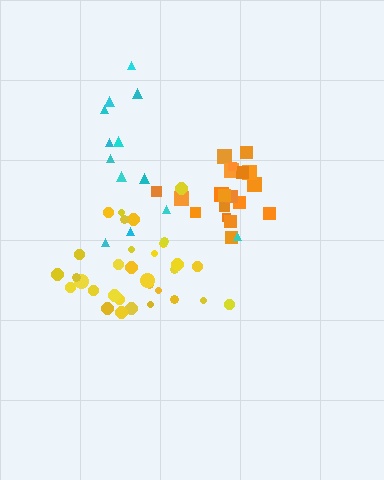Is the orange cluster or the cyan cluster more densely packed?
Orange.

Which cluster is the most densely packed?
Yellow.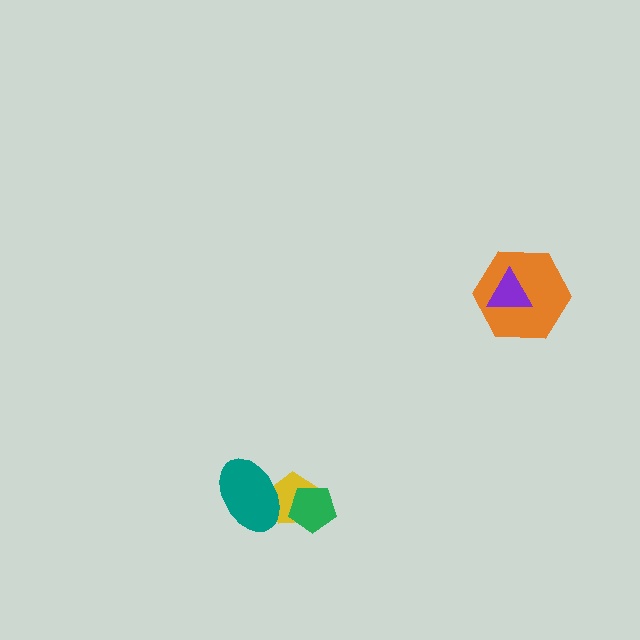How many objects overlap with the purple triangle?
1 object overlaps with the purple triangle.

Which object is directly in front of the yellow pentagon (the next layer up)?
The teal ellipse is directly in front of the yellow pentagon.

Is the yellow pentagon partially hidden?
Yes, it is partially covered by another shape.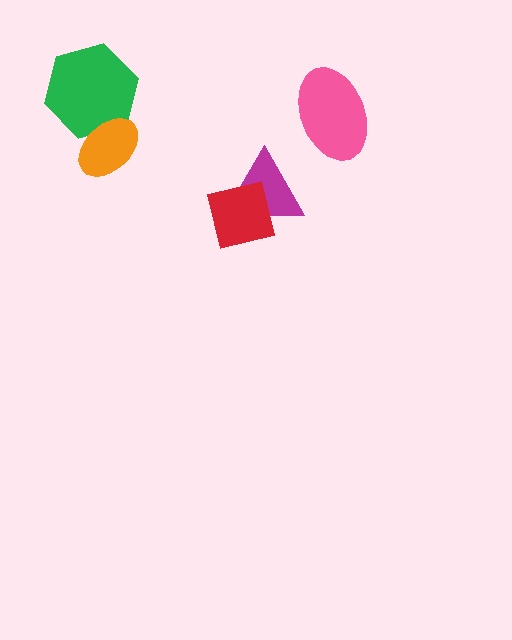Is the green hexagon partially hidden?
Yes, it is partially covered by another shape.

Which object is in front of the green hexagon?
The orange ellipse is in front of the green hexagon.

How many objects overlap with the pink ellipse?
0 objects overlap with the pink ellipse.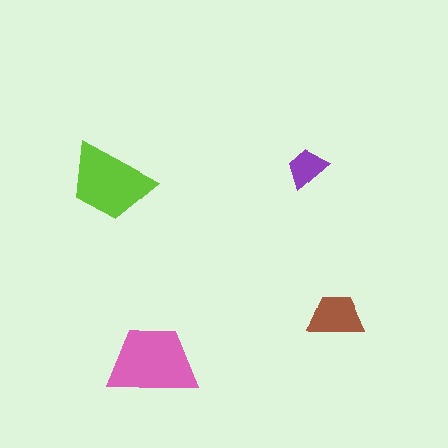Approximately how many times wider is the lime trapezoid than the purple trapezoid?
About 2 times wider.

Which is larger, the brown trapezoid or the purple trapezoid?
The brown one.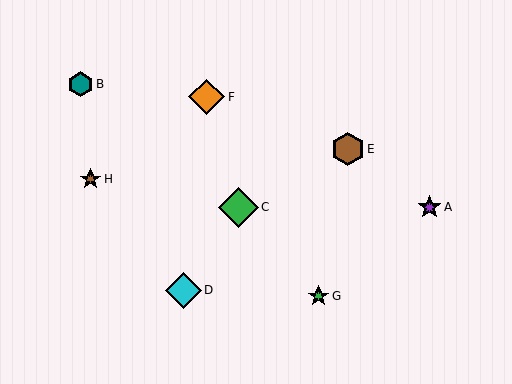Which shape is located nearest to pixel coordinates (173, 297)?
The cyan diamond (labeled D) at (184, 290) is nearest to that location.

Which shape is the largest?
The green diamond (labeled C) is the largest.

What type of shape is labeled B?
Shape B is a teal hexagon.